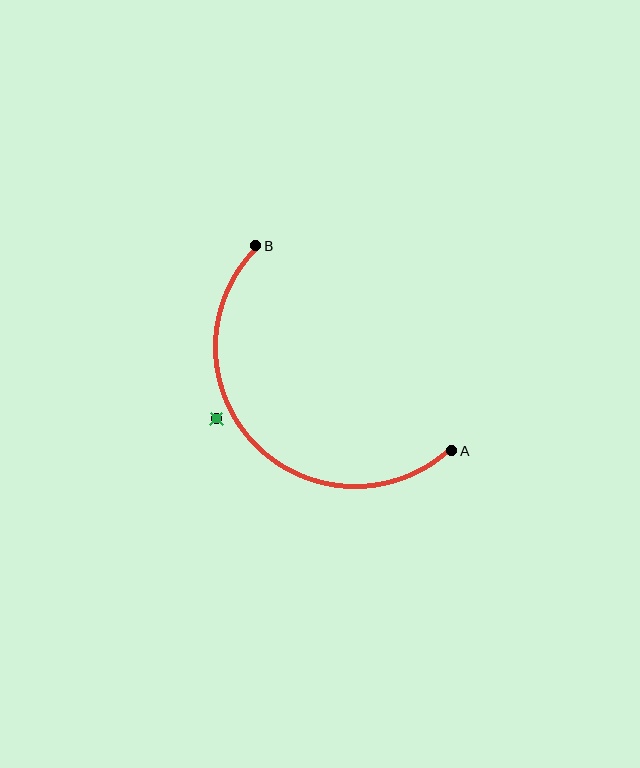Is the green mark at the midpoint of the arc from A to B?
No — the green mark does not lie on the arc at all. It sits slightly outside the curve.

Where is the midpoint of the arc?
The arc midpoint is the point on the curve farthest from the straight line joining A and B. It sits below and to the left of that line.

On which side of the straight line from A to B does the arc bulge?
The arc bulges below and to the left of the straight line connecting A and B.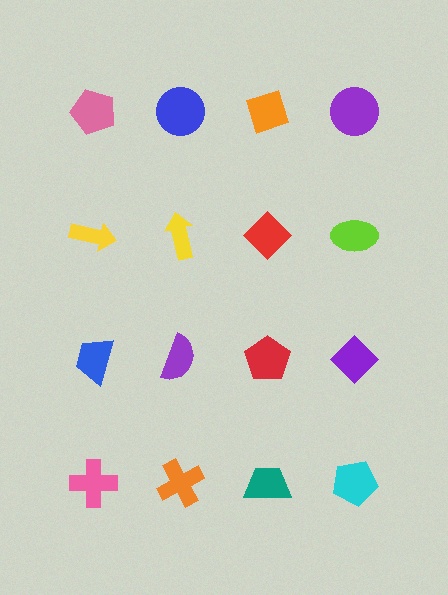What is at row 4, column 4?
A cyan pentagon.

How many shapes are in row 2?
4 shapes.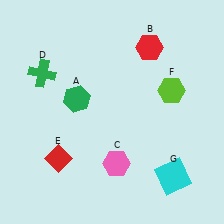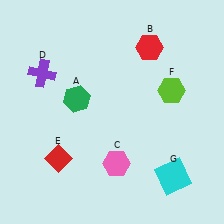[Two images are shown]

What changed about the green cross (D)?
In Image 1, D is green. In Image 2, it changed to purple.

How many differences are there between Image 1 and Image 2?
There is 1 difference between the two images.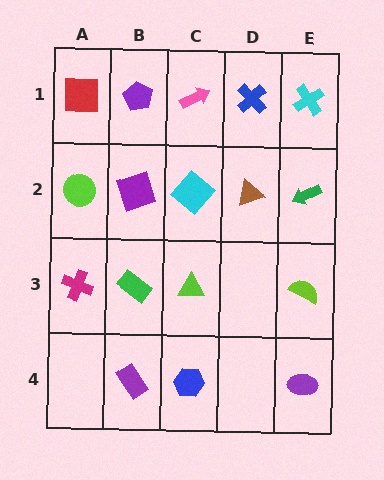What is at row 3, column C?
A lime triangle.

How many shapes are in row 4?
3 shapes.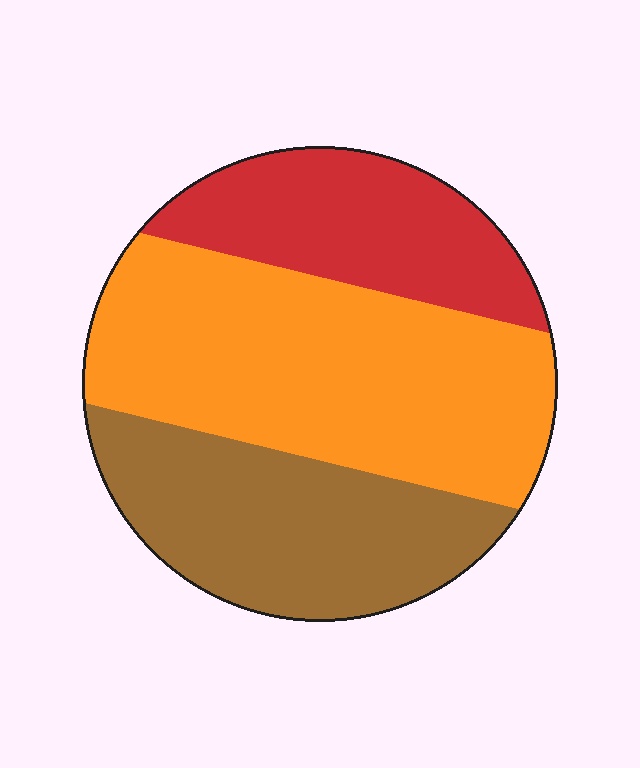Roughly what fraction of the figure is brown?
Brown takes up about one third (1/3) of the figure.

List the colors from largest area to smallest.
From largest to smallest: orange, brown, red.